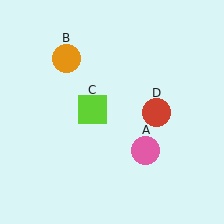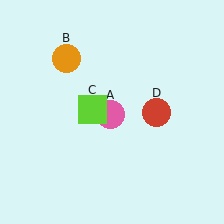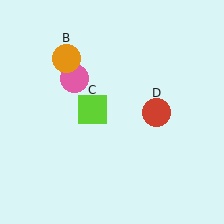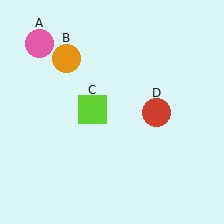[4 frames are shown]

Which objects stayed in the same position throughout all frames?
Orange circle (object B) and lime square (object C) and red circle (object D) remained stationary.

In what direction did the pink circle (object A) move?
The pink circle (object A) moved up and to the left.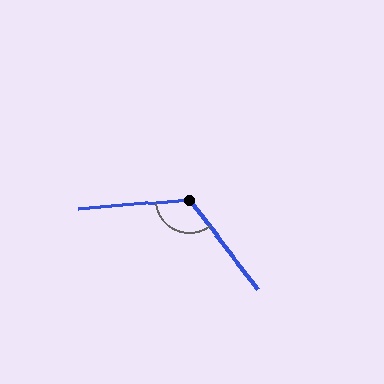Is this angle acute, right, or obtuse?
It is obtuse.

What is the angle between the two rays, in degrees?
Approximately 123 degrees.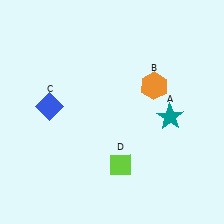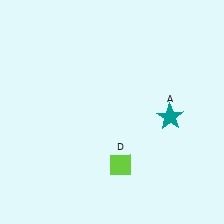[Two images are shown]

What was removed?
The orange hexagon (B), the blue diamond (C) were removed in Image 2.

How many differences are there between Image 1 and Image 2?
There are 2 differences between the two images.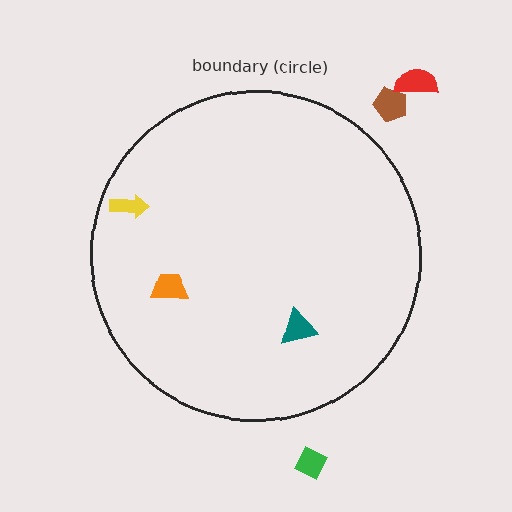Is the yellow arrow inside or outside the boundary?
Inside.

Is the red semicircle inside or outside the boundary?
Outside.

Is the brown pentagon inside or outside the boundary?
Outside.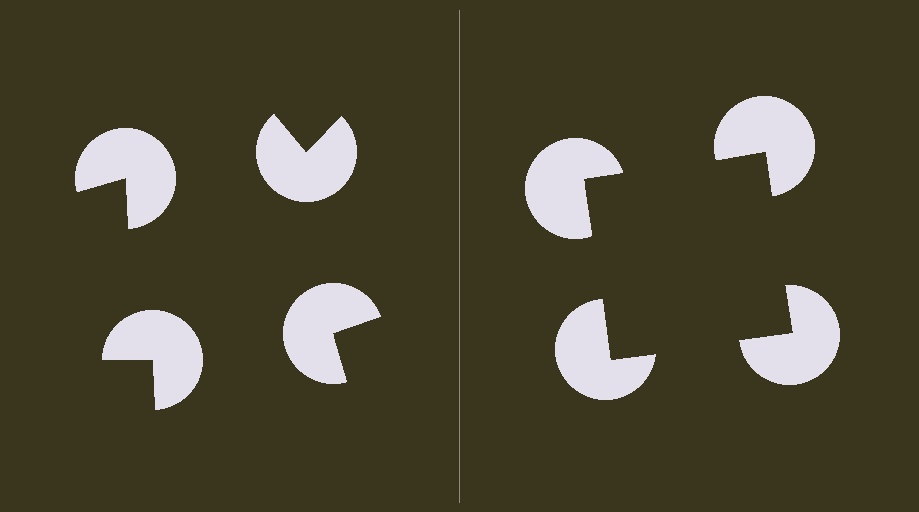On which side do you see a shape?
An illusory square appears on the right side. On the left side the wedge cuts are rotated, so no coherent shape forms.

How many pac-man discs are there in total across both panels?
8 — 4 on each side.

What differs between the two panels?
The pac-man discs are positioned identically on both sides; only the wedge orientations differ. On the right they align to a square; on the left they are misaligned.